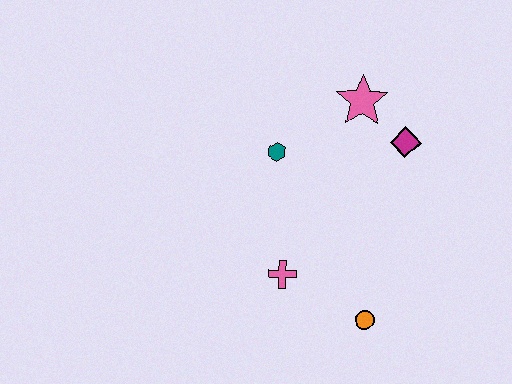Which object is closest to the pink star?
The magenta diamond is closest to the pink star.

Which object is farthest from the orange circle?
The pink star is farthest from the orange circle.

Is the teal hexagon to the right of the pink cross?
No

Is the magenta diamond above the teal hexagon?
Yes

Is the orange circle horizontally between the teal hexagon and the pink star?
No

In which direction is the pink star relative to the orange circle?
The pink star is above the orange circle.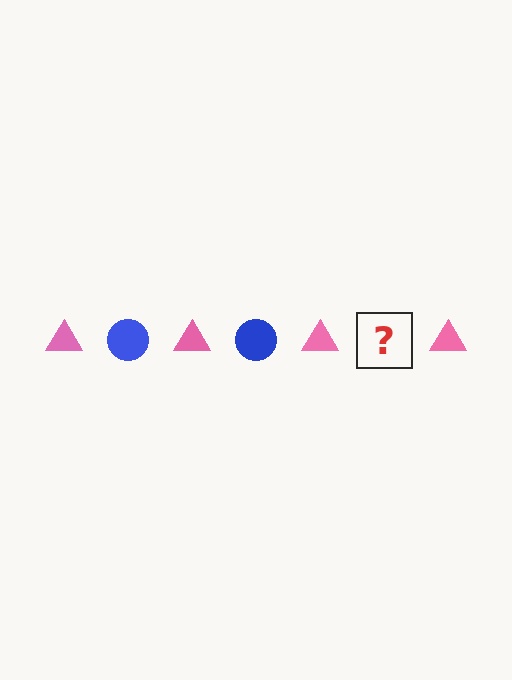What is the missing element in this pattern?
The missing element is a blue circle.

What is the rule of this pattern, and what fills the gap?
The rule is that the pattern alternates between pink triangle and blue circle. The gap should be filled with a blue circle.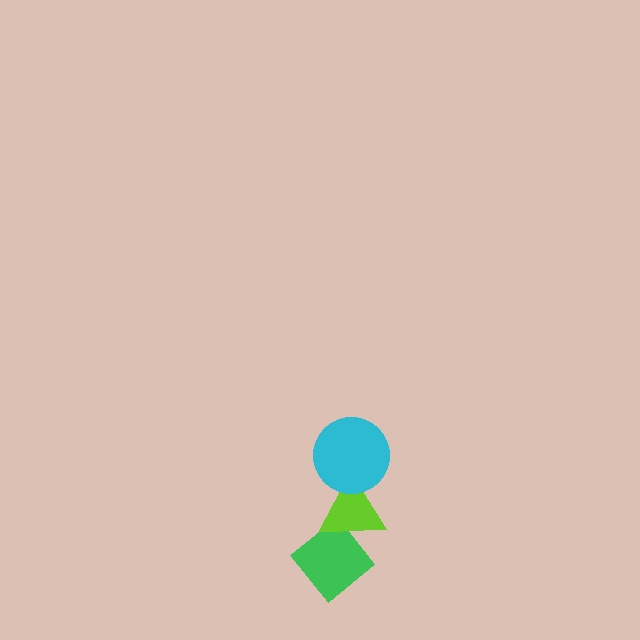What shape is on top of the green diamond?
The lime triangle is on top of the green diamond.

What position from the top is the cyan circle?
The cyan circle is 1st from the top.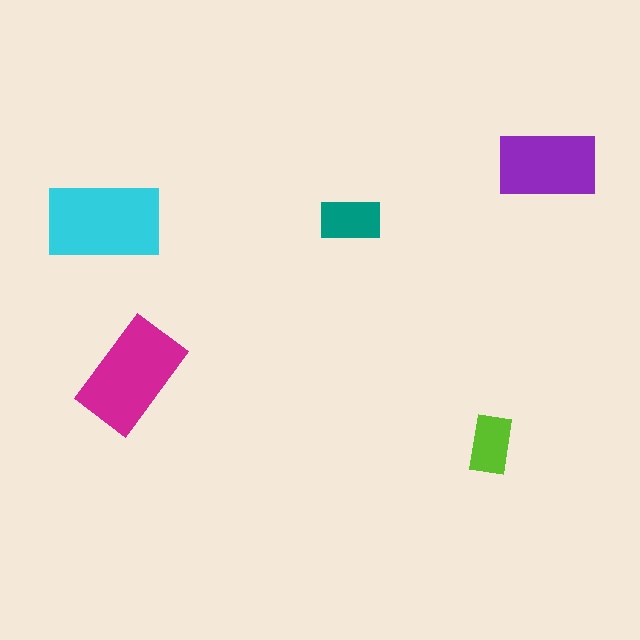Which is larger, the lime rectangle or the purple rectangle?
The purple one.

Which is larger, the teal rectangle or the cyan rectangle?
The cyan one.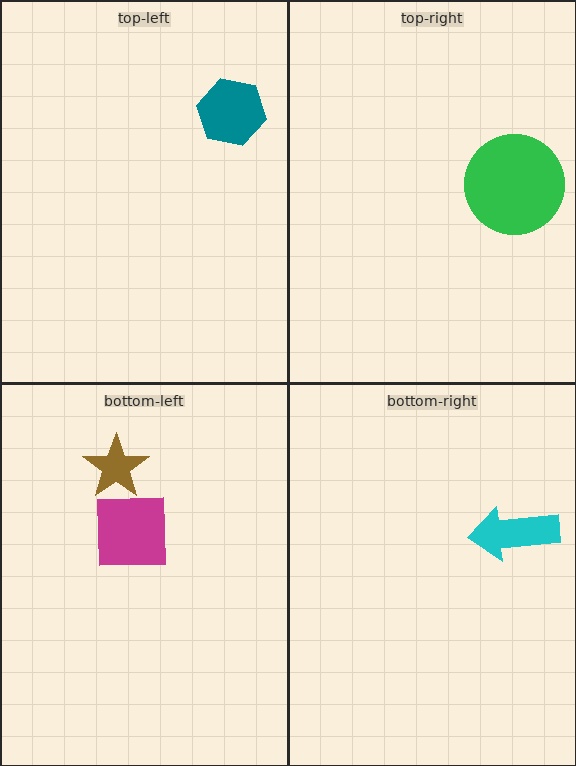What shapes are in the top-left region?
The teal hexagon.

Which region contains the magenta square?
The bottom-left region.